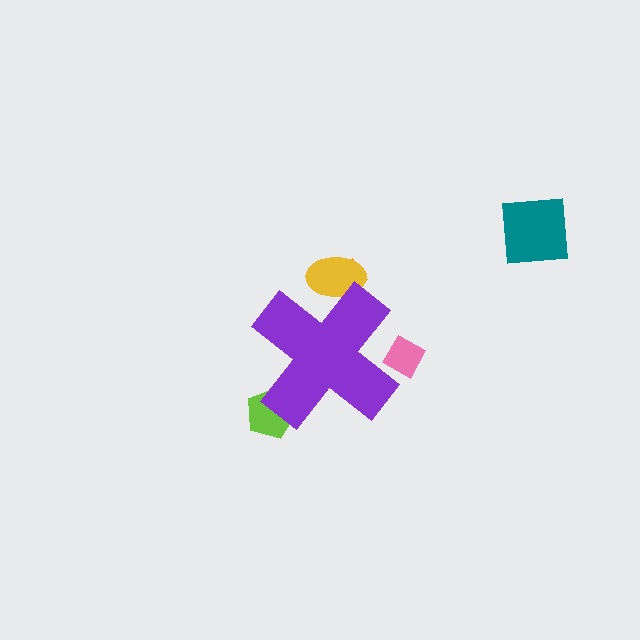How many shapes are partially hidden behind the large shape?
4 shapes are partially hidden.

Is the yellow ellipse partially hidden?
Yes, the yellow ellipse is partially hidden behind the purple cross.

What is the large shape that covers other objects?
A purple cross.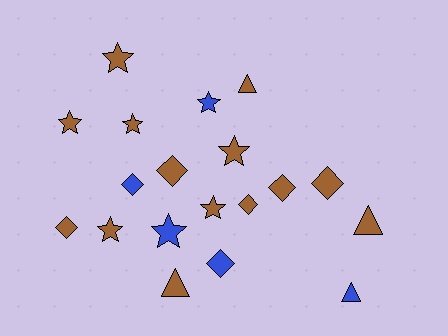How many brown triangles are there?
There are 3 brown triangles.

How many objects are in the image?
There are 19 objects.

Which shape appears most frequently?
Star, with 8 objects.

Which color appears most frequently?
Brown, with 14 objects.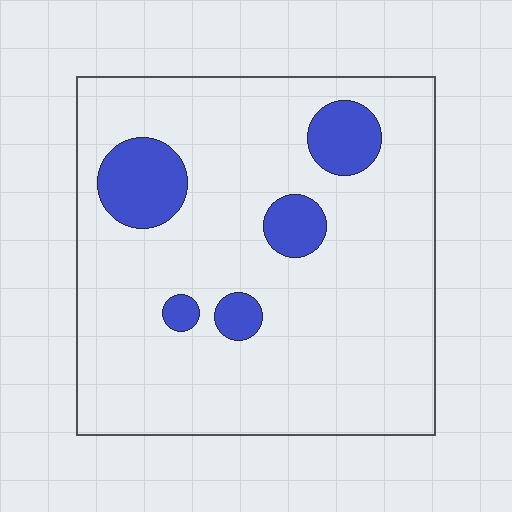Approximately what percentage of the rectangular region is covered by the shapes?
Approximately 15%.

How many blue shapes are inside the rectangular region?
5.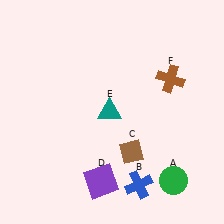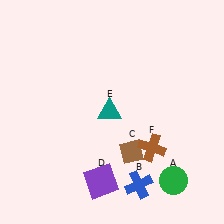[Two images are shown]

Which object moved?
The brown cross (F) moved down.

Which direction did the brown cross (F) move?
The brown cross (F) moved down.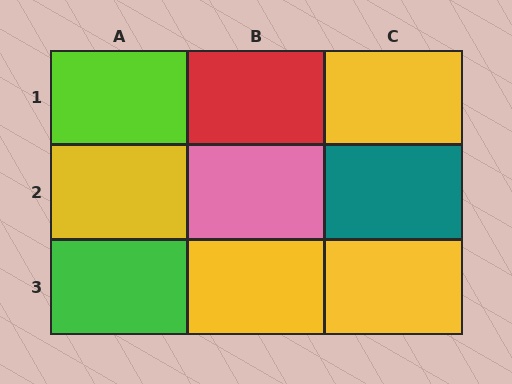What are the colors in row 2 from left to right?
Yellow, pink, teal.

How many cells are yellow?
4 cells are yellow.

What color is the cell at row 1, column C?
Yellow.